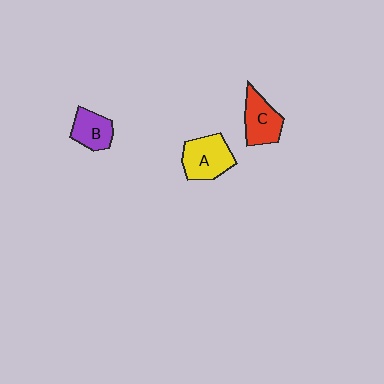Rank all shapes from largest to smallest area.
From largest to smallest: A (yellow), C (red), B (purple).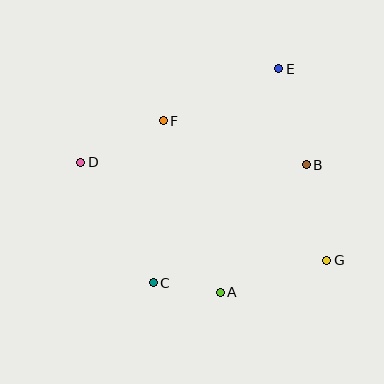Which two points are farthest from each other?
Points D and G are farthest from each other.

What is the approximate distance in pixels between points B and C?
The distance between B and C is approximately 193 pixels.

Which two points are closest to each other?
Points A and C are closest to each other.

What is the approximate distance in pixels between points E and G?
The distance between E and G is approximately 198 pixels.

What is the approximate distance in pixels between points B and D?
The distance between B and D is approximately 225 pixels.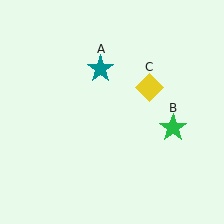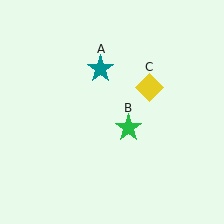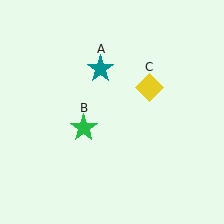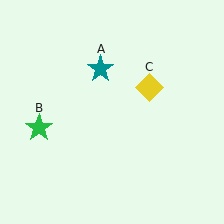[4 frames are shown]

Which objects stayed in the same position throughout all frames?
Teal star (object A) and yellow diamond (object C) remained stationary.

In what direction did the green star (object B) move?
The green star (object B) moved left.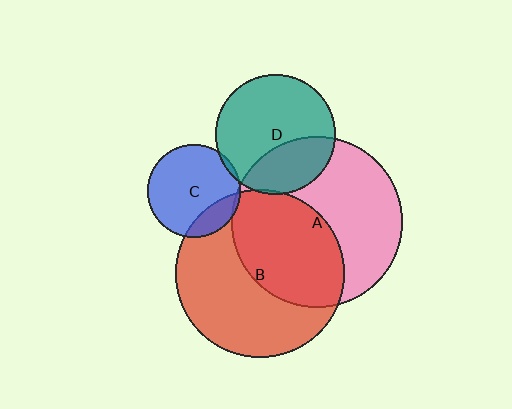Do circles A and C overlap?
Yes.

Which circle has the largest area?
Circle A (pink).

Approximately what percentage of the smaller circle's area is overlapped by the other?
Approximately 5%.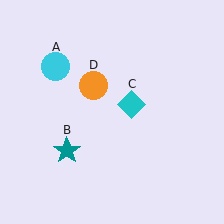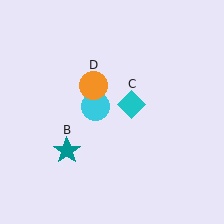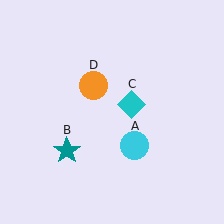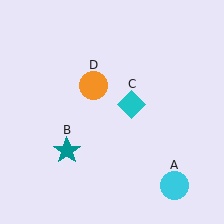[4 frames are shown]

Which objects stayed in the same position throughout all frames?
Teal star (object B) and cyan diamond (object C) and orange circle (object D) remained stationary.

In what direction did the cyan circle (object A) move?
The cyan circle (object A) moved down and to the right.